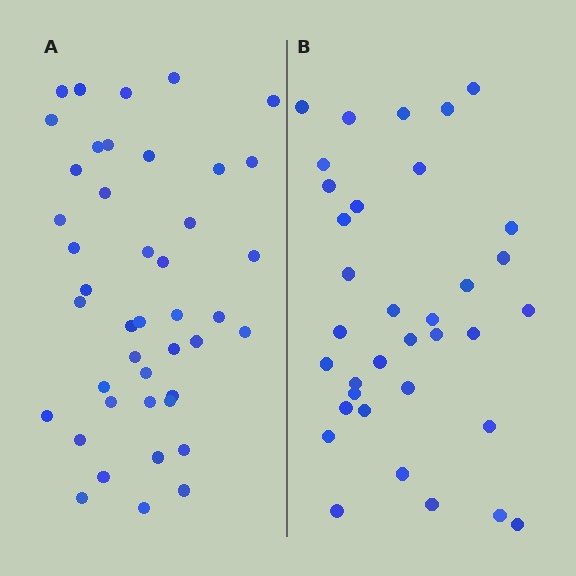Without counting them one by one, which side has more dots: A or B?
Region A (the left region) has more dots.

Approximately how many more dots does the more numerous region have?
Region A has roughly 8 or so more dots than region B.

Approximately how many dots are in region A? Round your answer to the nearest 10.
About 40 dots. (The exact count is 43, which rounds to 40.)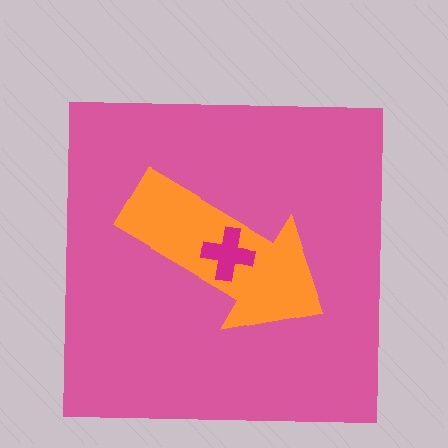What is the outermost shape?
The pink square.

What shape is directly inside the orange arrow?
The magenta cross.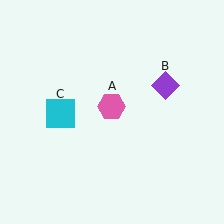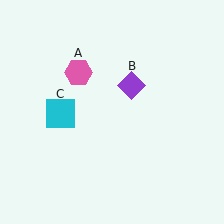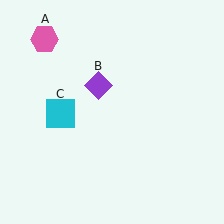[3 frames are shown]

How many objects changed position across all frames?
2 objects changed position: pink hexagon (object A), purple diamond (object B).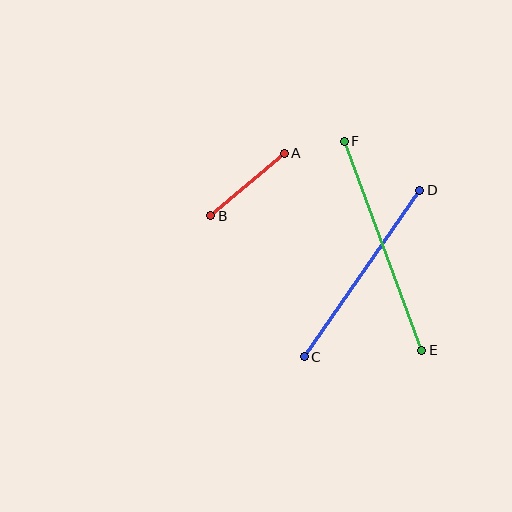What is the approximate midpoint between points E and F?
The midpoint is at approximately (383, 246) pixels.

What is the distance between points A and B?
The distance is approximately 96 pixels.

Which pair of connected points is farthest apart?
Points E and F are farthest apart.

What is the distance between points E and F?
The distance is approximately 223 pixels.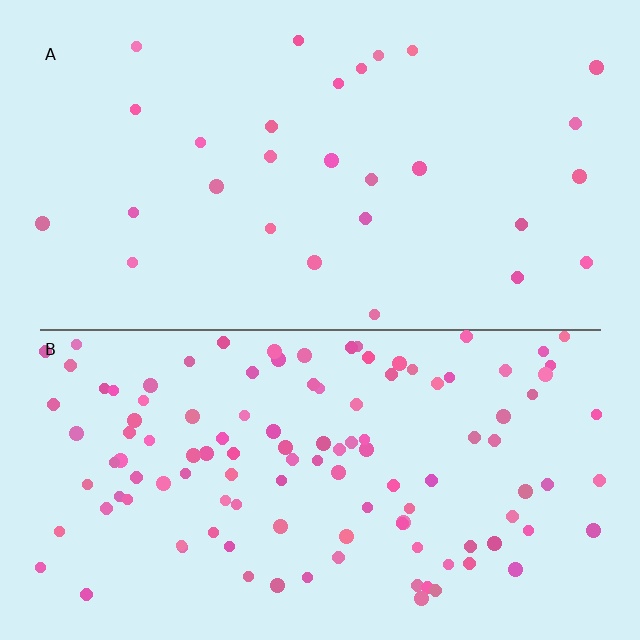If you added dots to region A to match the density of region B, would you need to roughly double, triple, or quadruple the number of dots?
Approximately quadruple.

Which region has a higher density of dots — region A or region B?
B (the bottom).